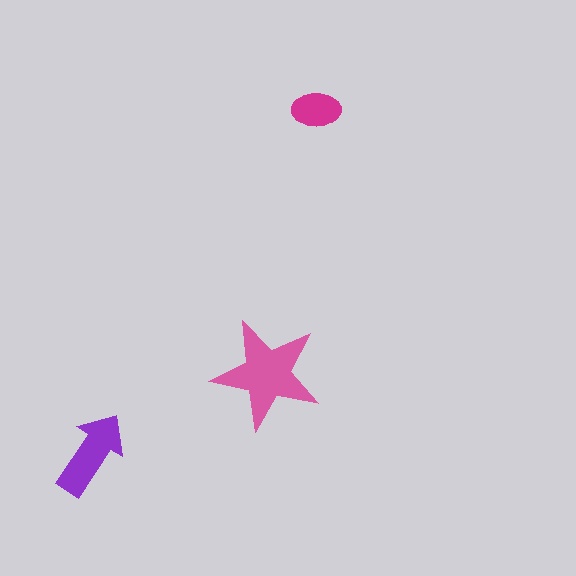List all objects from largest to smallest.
The pink star, the purple arrow, the magenta ellipse.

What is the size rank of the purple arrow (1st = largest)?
2nd.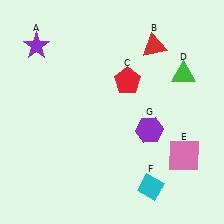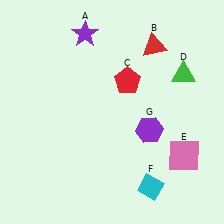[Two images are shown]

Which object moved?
The purple star (A) moved right.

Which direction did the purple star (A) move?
The purple star (A) moved right.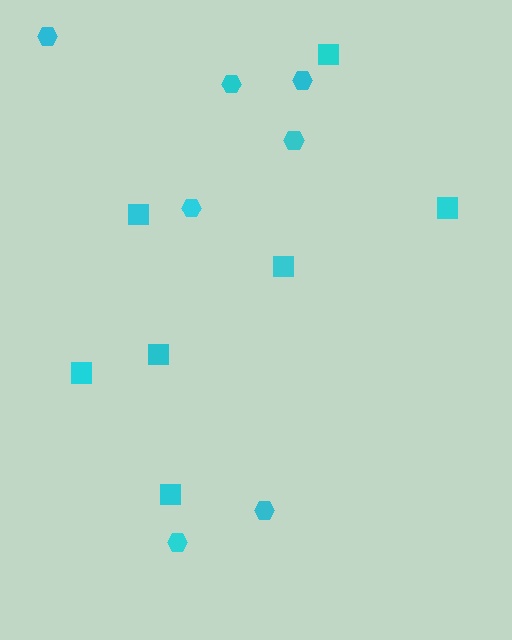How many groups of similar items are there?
There are 2 groups: one group of hexagons (7) and one group of squares (7).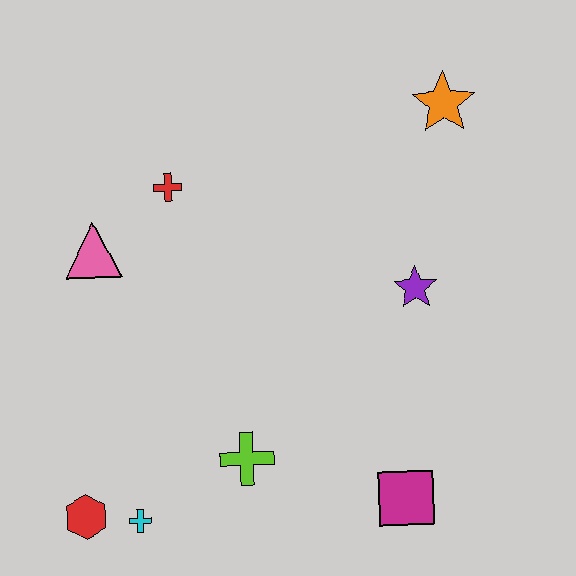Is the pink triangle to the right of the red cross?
No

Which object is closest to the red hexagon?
The cyan cross is closest to the red hexagon.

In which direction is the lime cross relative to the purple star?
The lime cross is to the left of the purple star.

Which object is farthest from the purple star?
The red hexagon is farthest from the purple star.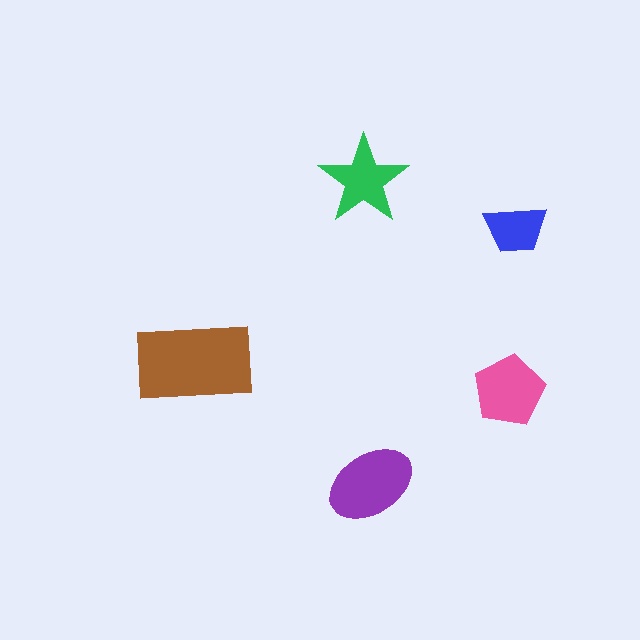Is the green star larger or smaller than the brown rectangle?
Smaller.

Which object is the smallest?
The blue trapezoid.